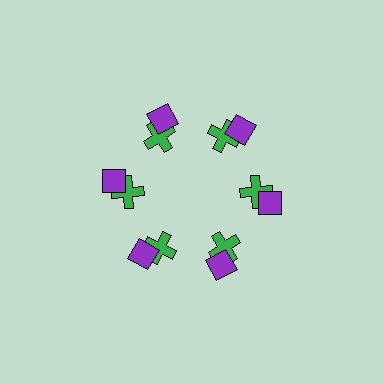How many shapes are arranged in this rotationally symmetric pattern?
There are 12 shapes, arranged in 6 groups of 2.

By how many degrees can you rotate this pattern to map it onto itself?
The pattern maps onto itself every 60 degrees of rotation.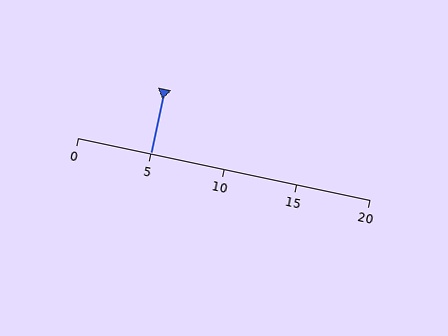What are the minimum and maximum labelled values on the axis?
The axis runs from 0 to 20.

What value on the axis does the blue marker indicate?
The marker indicates approximately 5.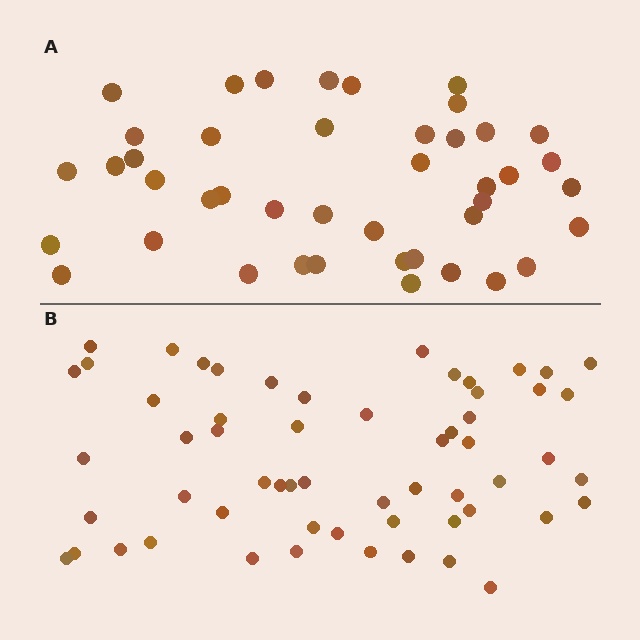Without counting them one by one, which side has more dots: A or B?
Region B (the bottom region) has more dots.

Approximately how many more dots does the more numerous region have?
Region B has approximately 15 more dots than region A.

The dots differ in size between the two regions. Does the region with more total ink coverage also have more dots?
No. Region A has more total ink coverage because its dots are larger, but region B actually contains more individual dots. Total area can be misleading — the number of items is what matters here.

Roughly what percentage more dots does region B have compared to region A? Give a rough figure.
About 35% more.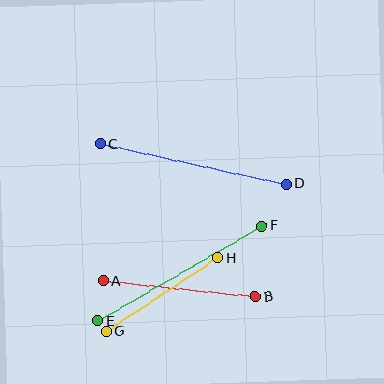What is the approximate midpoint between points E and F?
The midpoint is at approximately (180, 274) pixels.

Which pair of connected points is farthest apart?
Points C and D are farthest apart.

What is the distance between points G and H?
The distance is approximately 134 pixels.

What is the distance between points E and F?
The distance is approximately 189 pixels.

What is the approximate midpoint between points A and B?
The midpoint is at approximately (179, 289) pixels.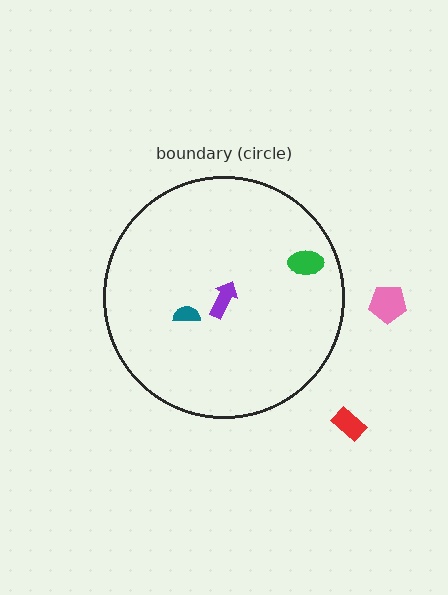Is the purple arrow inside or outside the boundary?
Inside.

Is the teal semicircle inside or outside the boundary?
Inside.